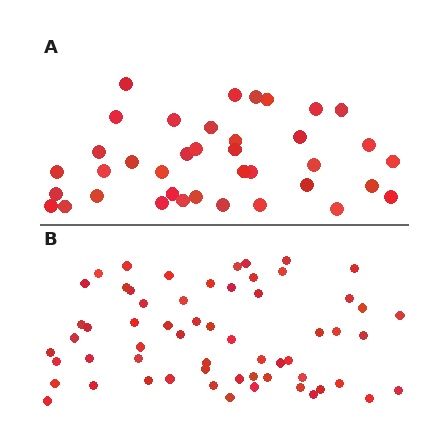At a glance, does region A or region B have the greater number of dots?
Region B (the bottom region) has more dots.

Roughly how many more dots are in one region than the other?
Region B has approximately 20 more dots than region A.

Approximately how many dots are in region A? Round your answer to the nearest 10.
About 40 dots. (The exact count is 38, which rounds to 40.)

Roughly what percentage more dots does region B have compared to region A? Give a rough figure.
About 60% more.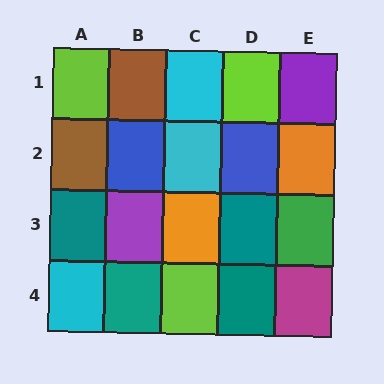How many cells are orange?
2 cells are orange.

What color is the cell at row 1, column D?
Lime.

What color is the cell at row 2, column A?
Brown.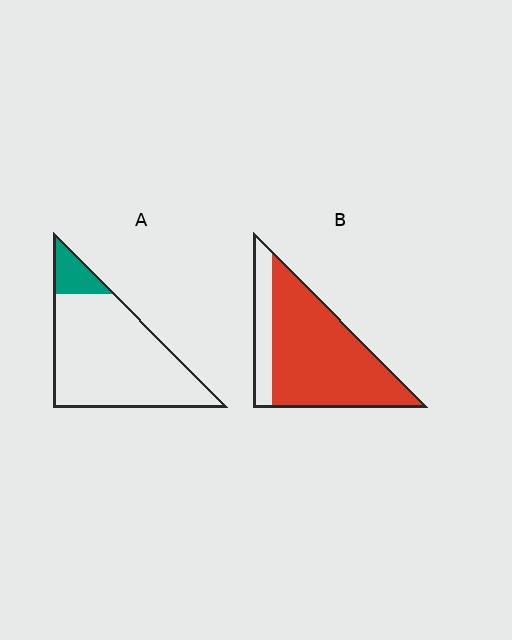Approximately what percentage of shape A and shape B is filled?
A is approximately 15% and B is approximately 80%.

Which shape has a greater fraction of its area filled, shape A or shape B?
Shape B.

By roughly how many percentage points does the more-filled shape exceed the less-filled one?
By roughly 65 percentage points (B over A).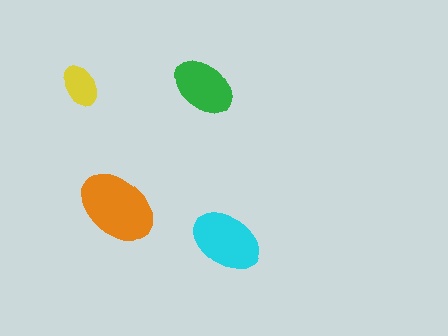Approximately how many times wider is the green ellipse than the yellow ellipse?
About 1.5 times wider.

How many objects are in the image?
There are 4 objects in the image.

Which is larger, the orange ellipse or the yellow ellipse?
The orange one.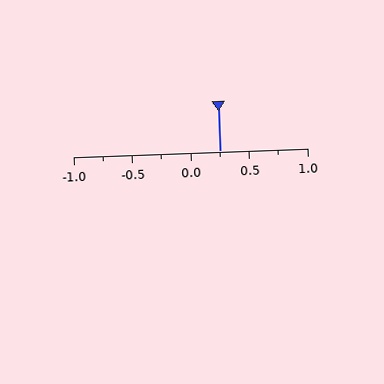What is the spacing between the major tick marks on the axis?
The major ticks are spaced 0.5 apart.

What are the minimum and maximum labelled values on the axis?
The axis runs from -1.0 to 1.0.